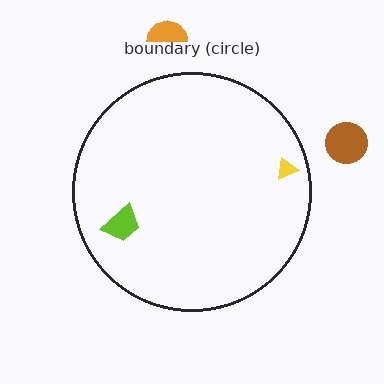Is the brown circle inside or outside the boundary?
Outside.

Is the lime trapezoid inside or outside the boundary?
Inside.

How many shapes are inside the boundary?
2 inside, 2 outside.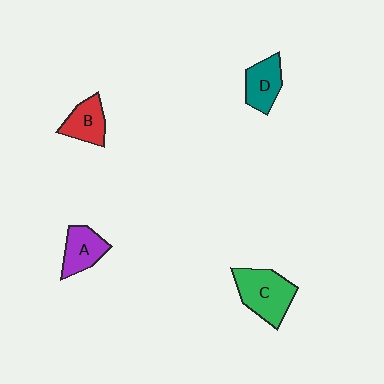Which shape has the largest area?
Shape C (green).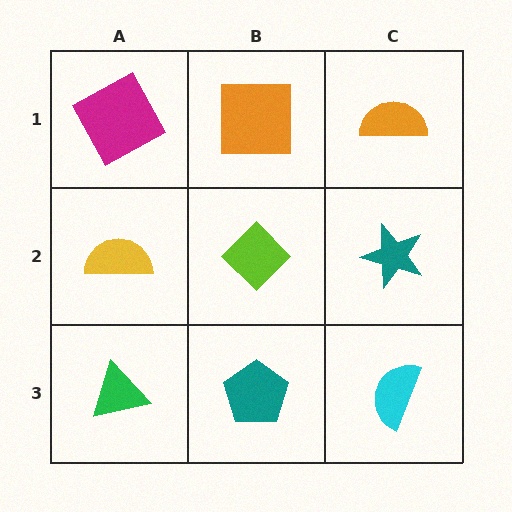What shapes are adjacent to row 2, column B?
An orange square (row 1, column B), a teal pentagon (row 3, column B), a yellow semicircle (row 2, column A), a teal star (row 2, column C).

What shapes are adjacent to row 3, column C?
A teal star (row 2, column C), a teal pentagon (row 3, column B).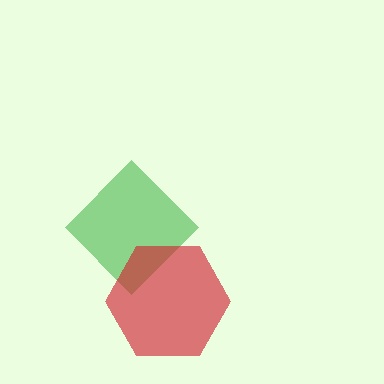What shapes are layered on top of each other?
The layered shapes are: a green diamond, a red hexagon.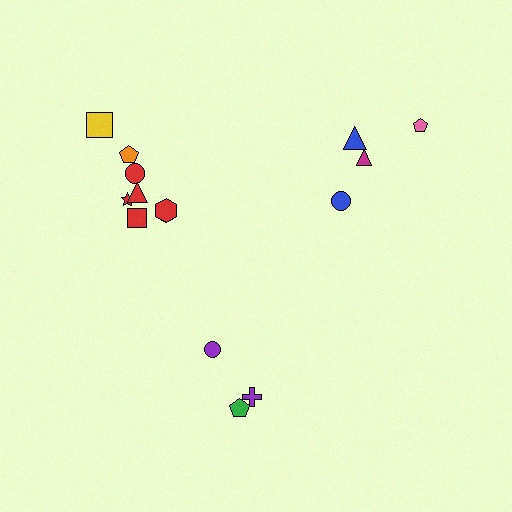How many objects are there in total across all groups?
There are 15 objects.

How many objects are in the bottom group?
There are 3 objects.